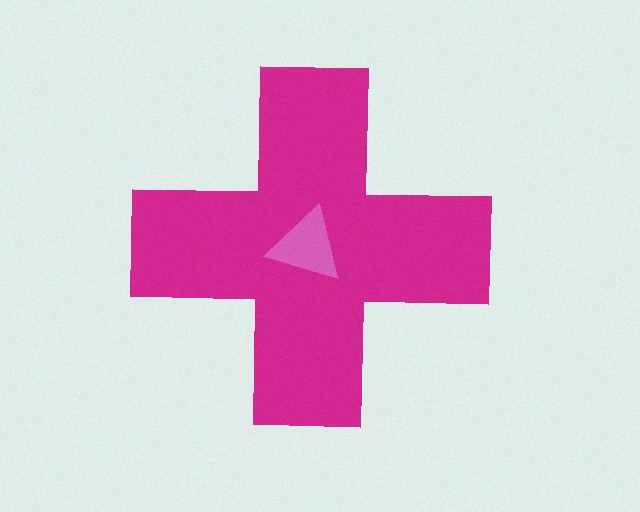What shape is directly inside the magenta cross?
The pink triangle.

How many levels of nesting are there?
2.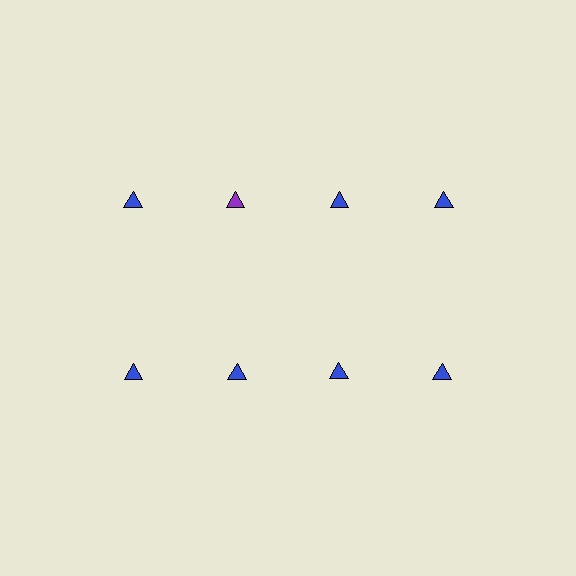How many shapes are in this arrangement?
There are 8 shapes arranged in a grid pattern.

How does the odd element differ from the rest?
It has a different color: purple instead of blue.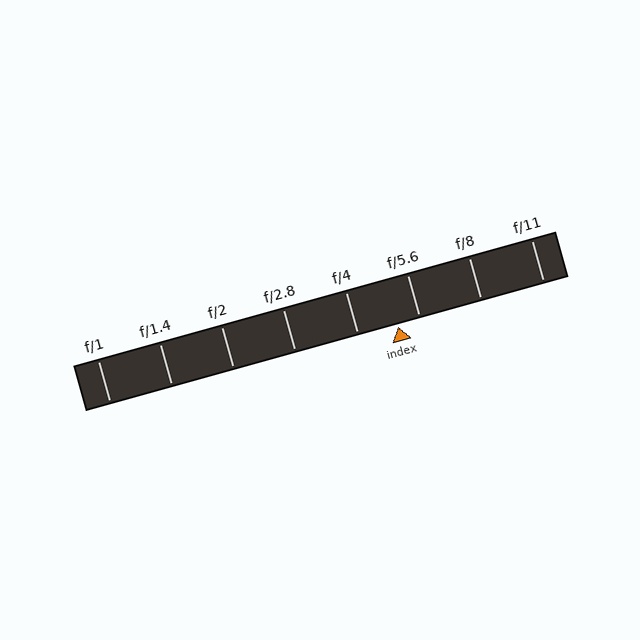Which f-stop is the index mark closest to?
The index mark is closest to f/5.6.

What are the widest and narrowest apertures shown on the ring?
The widest aperture shown is f/1 and the narrowest is f/11.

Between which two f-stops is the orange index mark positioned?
The index mark is between f/4 and f/5.6.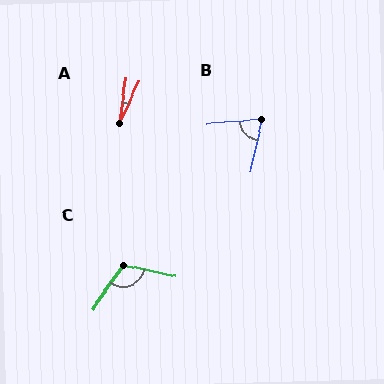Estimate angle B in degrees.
Approximately 73 degrees.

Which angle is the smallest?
A, at approximately 16 degrees.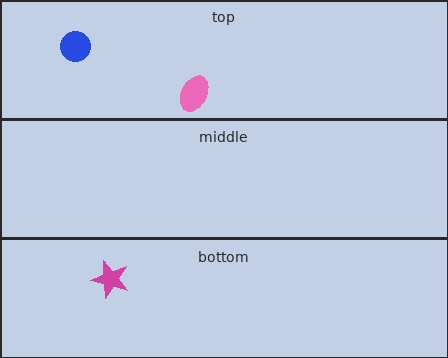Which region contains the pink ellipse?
The top region.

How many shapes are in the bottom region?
1.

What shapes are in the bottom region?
The magenta star.